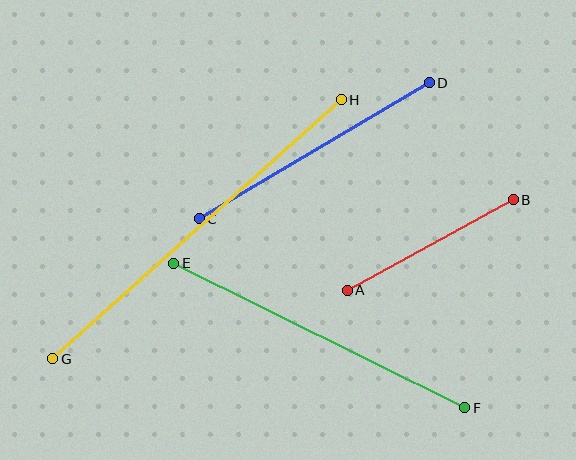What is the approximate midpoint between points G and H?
The midpoint is at approximately (197, 229) pixels.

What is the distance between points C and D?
The distance is approximately 267 pixels.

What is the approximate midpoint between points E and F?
The midpoint is at approximately (319, 336) pixels.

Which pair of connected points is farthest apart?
Points G and H are farthest apart.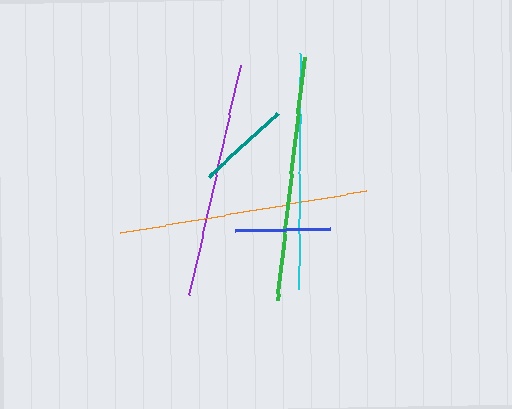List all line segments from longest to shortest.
From longest to shortest: orange, green, cyan, purple, blue, teal.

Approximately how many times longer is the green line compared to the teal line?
The green line is approximately 2.6 times the length of the teal line.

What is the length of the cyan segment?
The cyan segment is approximately 236 pixels long.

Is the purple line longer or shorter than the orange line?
The orange line is longer than the purple line.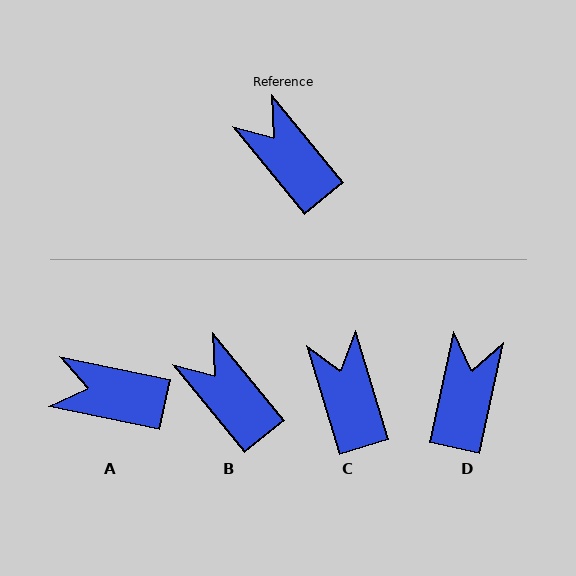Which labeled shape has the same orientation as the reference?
B.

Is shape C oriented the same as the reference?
No, it is off by about 22 degrees.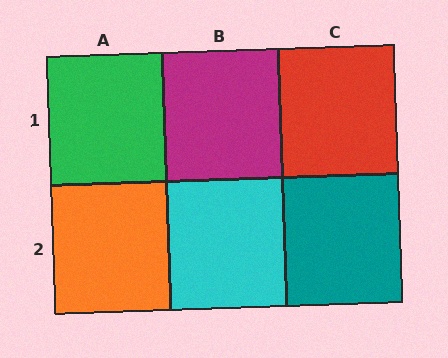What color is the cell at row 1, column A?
Green.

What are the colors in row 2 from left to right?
Orange, cyan, teal.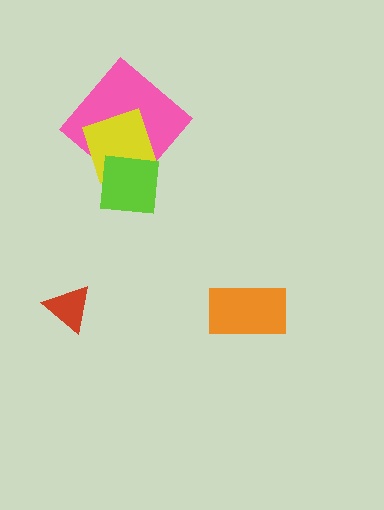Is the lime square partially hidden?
No, no other shape covers it.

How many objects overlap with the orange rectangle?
0 objects overlap with the orange rectangle.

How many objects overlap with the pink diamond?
2 objects overlap with the pink diamond.